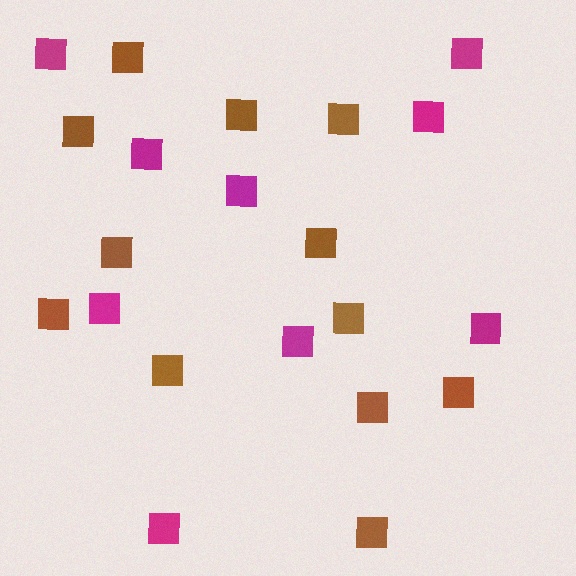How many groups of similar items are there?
There are 2 groups: one group of brown squares (12) and one group of magenta squares (9).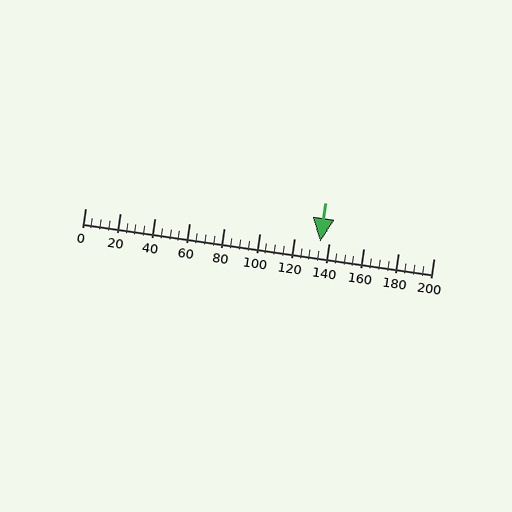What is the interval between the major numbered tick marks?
The major tick marks are spaced 20 units apart.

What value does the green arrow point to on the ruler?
The green arrow points to approximately 135.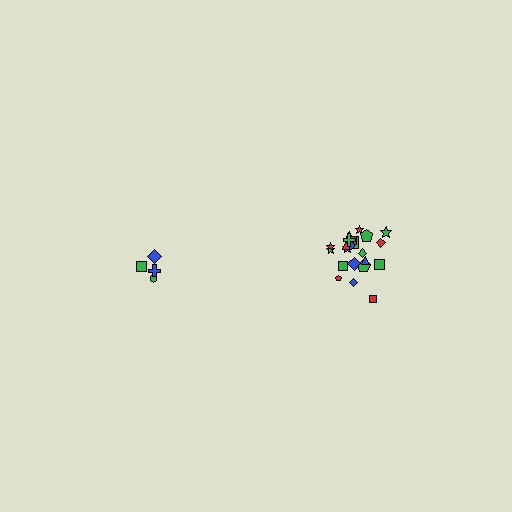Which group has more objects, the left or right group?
The right group.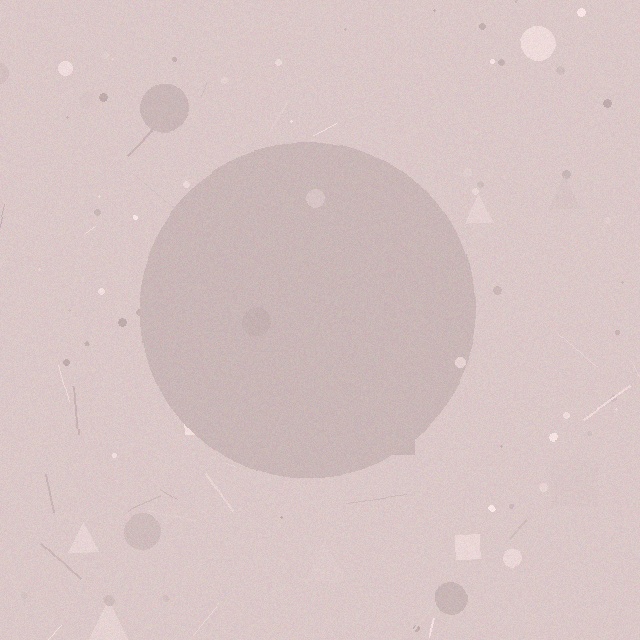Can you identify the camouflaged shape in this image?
The camouflaged shape is a circle.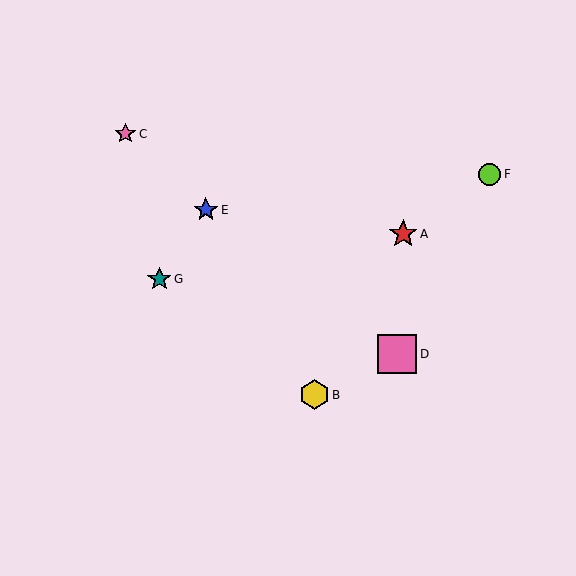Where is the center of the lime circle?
The center of the lime circle is at (490, 174).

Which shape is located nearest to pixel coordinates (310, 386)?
The yellow hexagon (labeled B) at (314, 395) is nearest to that location.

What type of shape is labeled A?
Shape A is a red star.